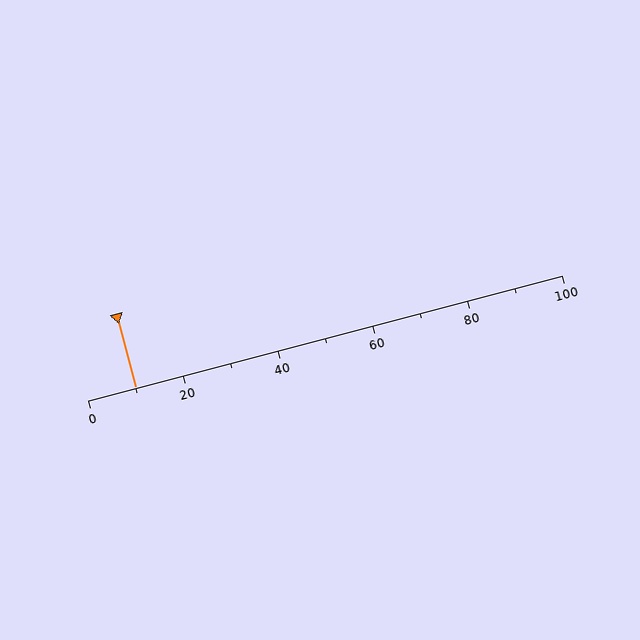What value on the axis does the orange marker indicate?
The marker indicates approximately 10.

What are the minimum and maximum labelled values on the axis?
The axis runs from 0 to 100.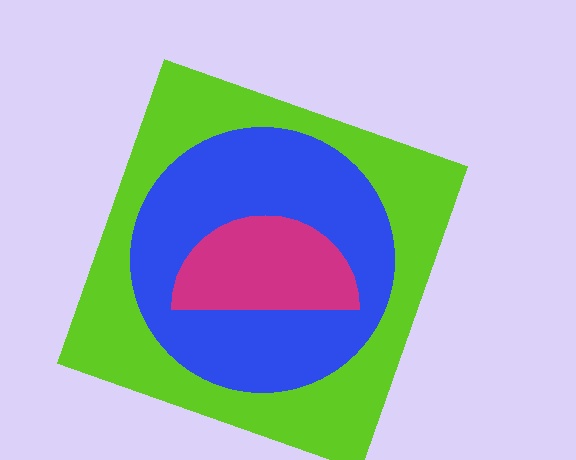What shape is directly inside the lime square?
The blue circle.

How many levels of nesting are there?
3.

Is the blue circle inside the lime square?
Yes.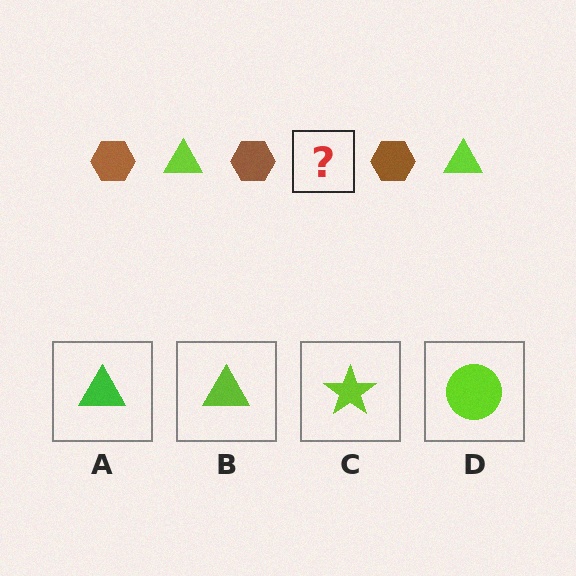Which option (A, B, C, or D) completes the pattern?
B.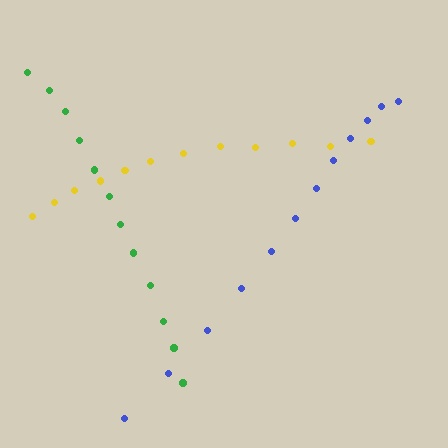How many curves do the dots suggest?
There are 3 distinct paths.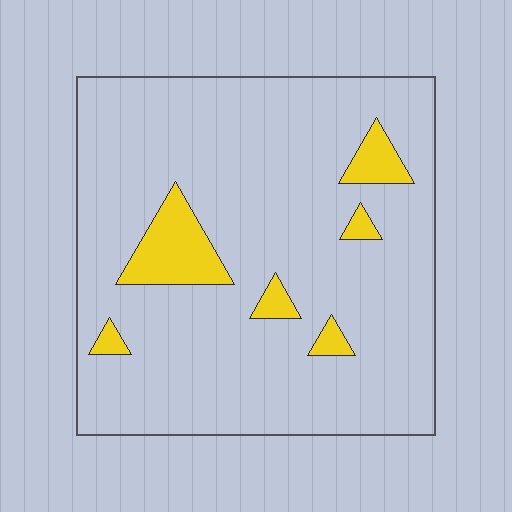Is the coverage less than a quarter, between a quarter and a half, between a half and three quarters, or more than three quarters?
Less than a quarter.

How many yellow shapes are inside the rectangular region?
6.